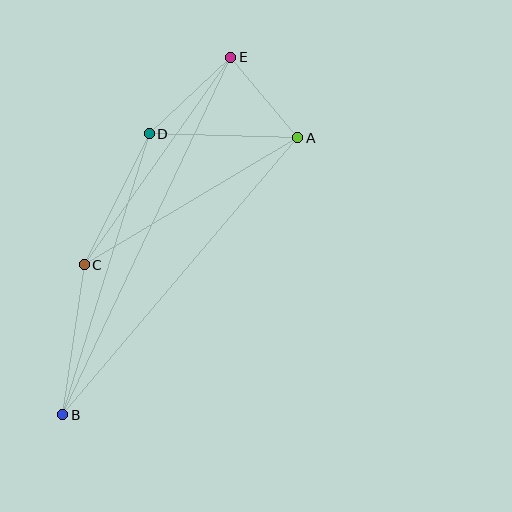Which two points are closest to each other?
Points A and E are closest to each other.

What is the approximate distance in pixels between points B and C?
The distance between B and C is approximately 152 pixels.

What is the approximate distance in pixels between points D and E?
The distance between D and E is approximately 112 pixels.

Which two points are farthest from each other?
Points B and E are farthest from each other.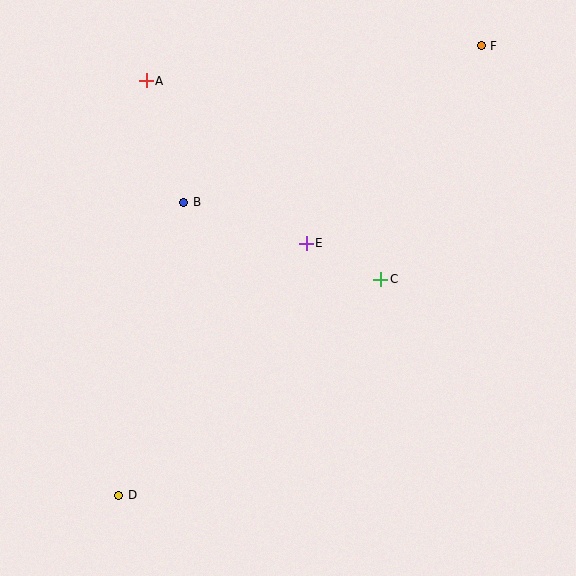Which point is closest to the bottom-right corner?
Point C is closest to the bottom-right corner.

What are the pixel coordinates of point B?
Point B is at (184, 202).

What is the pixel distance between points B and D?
The distance between B and D is 300 pixels.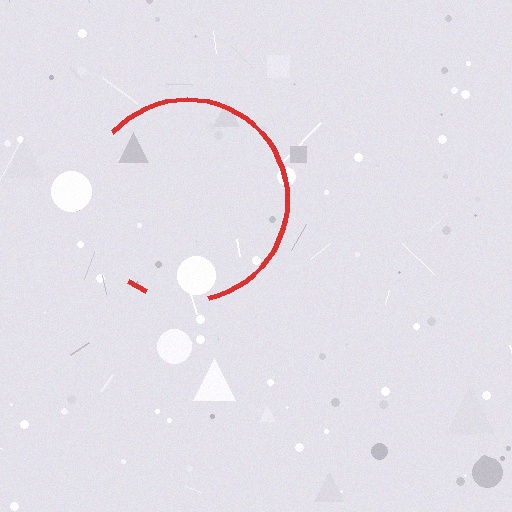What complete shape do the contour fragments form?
The contour fragments form a circle.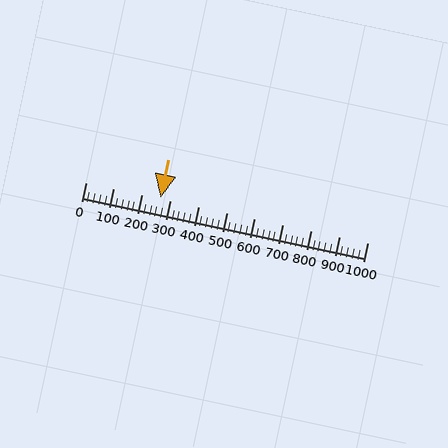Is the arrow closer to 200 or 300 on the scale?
The arrow is closer to 300.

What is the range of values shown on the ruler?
The ruler shows values from 0 to 1000.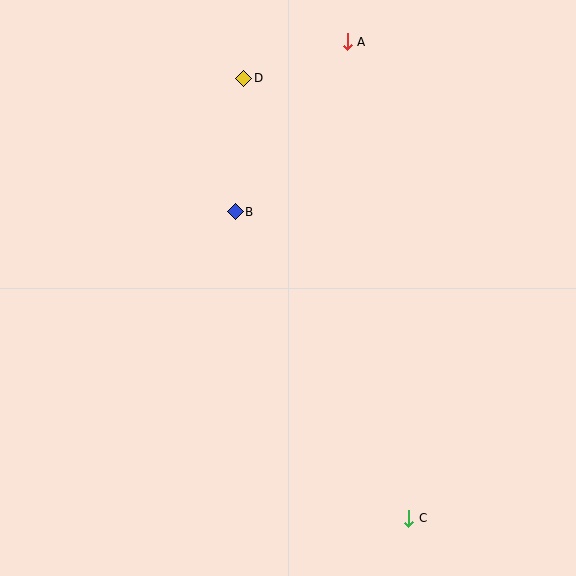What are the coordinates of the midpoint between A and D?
The midpoint between A and D is at (296, 60).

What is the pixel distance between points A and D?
The distance between A and D is 110 pixels.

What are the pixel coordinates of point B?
Point B is at (235, 212).